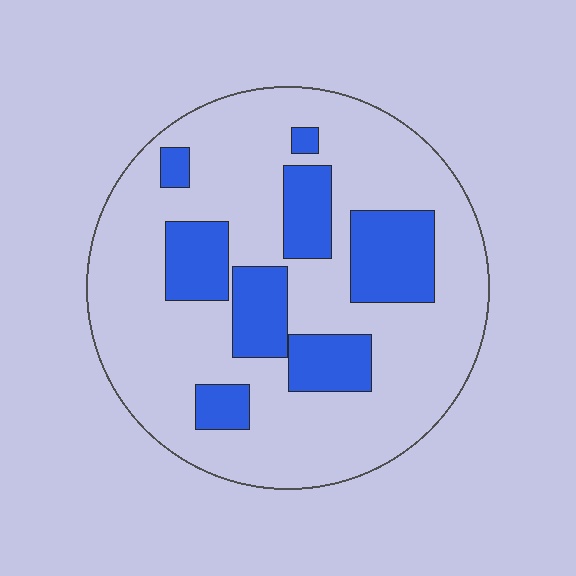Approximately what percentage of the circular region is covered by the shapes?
Approximately 25%.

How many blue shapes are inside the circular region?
8.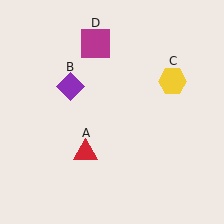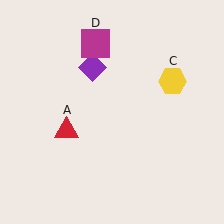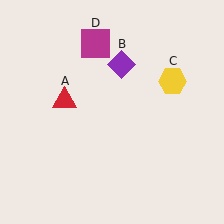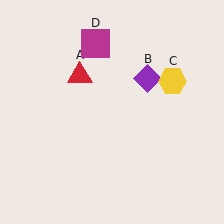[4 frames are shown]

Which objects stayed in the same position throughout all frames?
Yellow hexagon (object C) and magenta square (object D) remained stationary.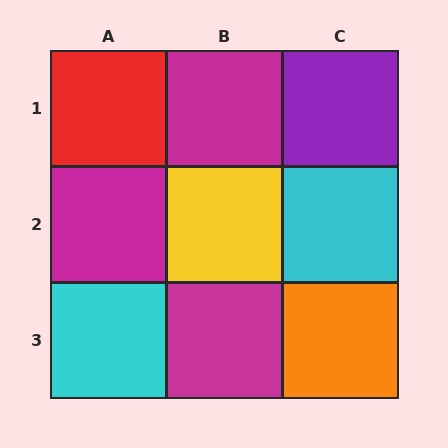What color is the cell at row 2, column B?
Yellow.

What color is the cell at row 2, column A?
Magenta.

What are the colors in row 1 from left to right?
Red, magenta, purple.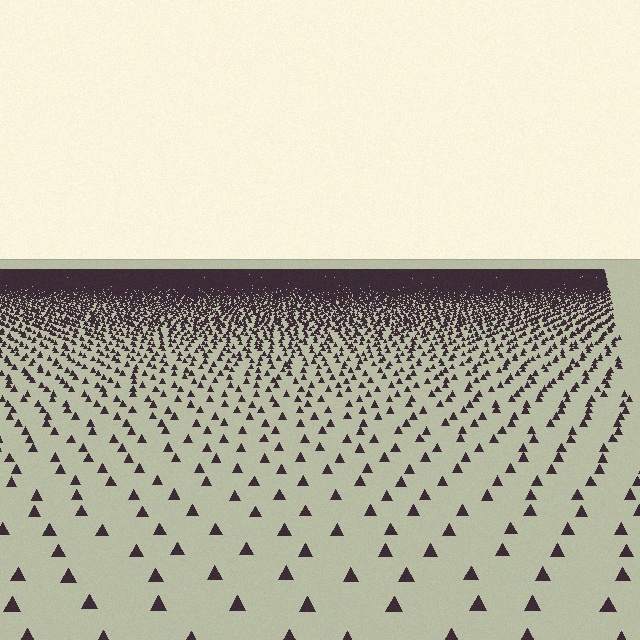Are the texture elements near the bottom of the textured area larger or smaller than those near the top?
Larger. Near the bottom, elements are closer to the viewer and appear at a bigger on-screen size.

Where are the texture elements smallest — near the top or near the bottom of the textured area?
Near the top.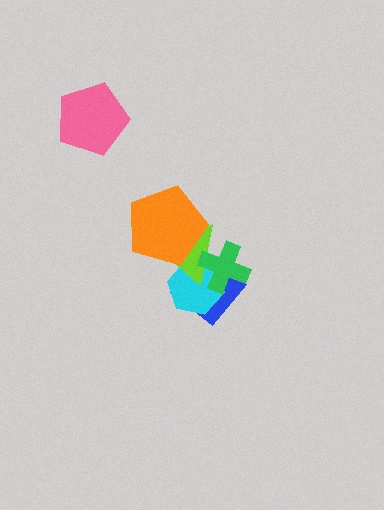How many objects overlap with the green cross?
3 objects overlap with the green cross.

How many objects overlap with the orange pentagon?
1 object overlaps with the orange pentagon.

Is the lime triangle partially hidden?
Yes, it is partially covered by another shape.